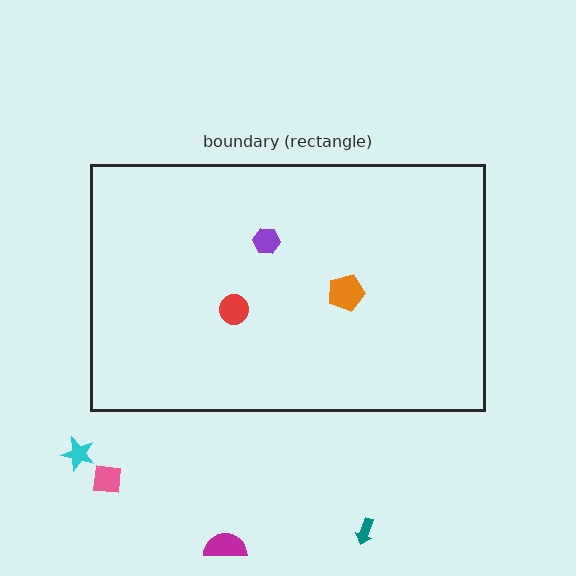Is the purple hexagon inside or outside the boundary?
Inside.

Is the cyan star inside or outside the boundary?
Outside.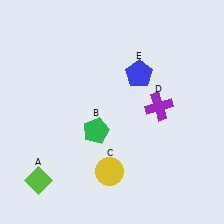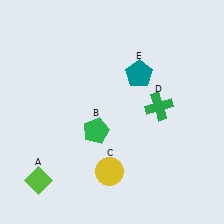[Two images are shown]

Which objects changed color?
D changed from purple to green. E changed from blue to teal.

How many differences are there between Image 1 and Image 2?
There are 2 differences between the two images.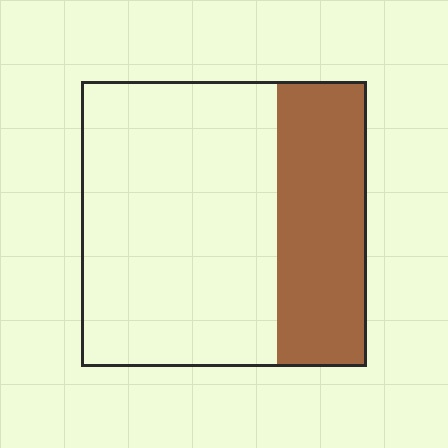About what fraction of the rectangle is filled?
About one third (1/3).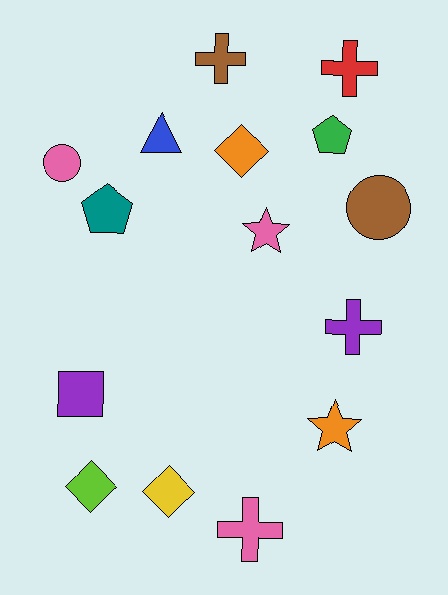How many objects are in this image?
There are 15 objects.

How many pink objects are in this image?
There are 3 pink objects.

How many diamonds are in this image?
There are 3 diamonds.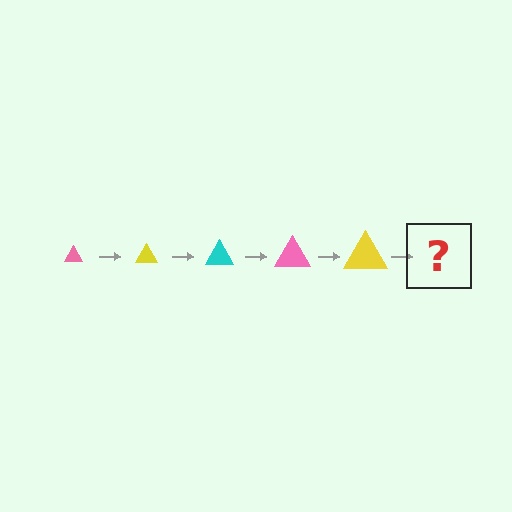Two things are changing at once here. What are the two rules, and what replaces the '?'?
The two rules are that the triangle grows larger each step and the color cycles through pink, yellow, and cyan. The '?' should be a cyan triangle, larger than the previous one.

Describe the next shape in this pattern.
It should be a cyan triangle, larger than the previous one.